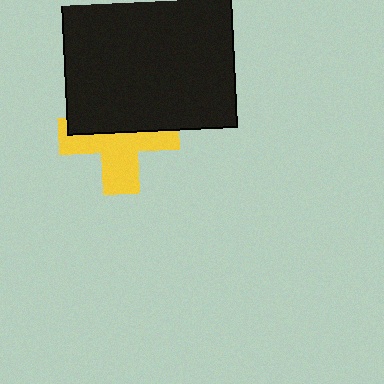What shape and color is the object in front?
The object in front is a black rectangle.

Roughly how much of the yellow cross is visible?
About half of it is visible (roughly 53%).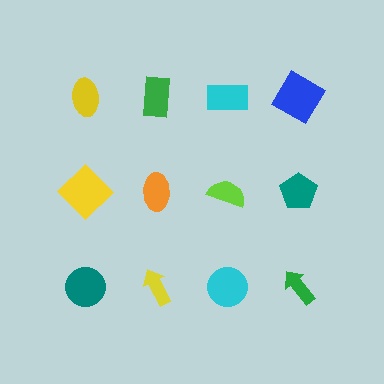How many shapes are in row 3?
4 shapes.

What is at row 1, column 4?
A blue square.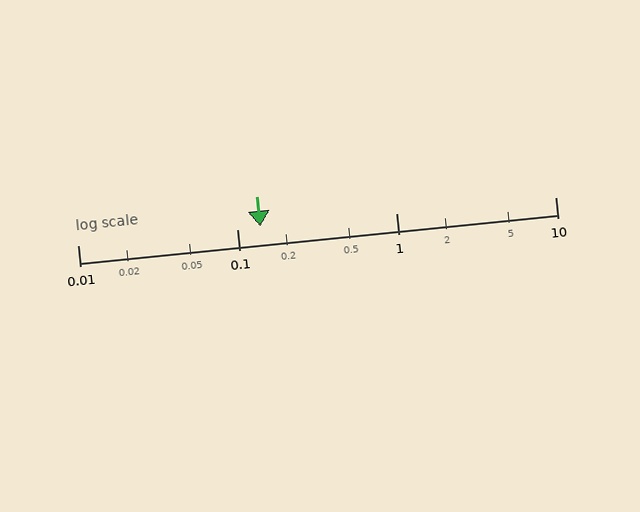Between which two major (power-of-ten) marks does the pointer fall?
The pointer is between 0.1 and 1.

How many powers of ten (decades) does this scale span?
The scale spans 3 decades, from 0.01 to 10.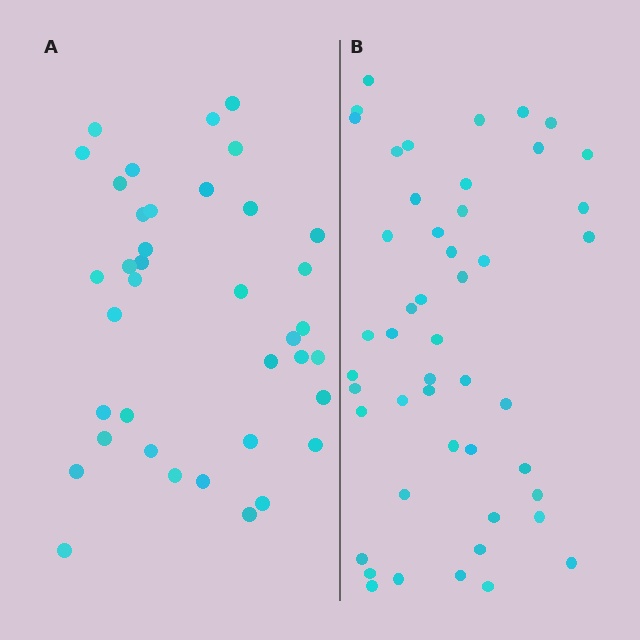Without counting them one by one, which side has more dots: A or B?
Region B (the right region) has more dots.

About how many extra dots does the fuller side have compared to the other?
Region B has roughly 10 or so more dots than region A.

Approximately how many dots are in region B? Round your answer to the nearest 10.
About 50 dots. (The exact count is 48, which rounds to 50.)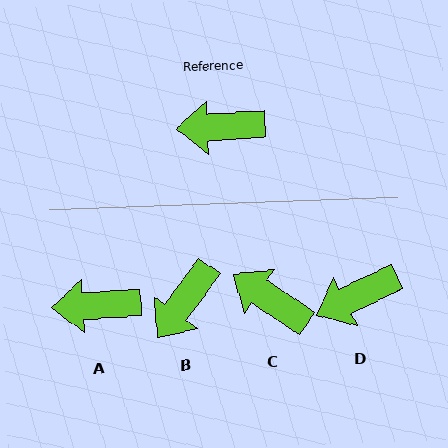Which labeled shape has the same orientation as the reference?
A.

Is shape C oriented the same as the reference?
No, it is off by about 37 degrees.